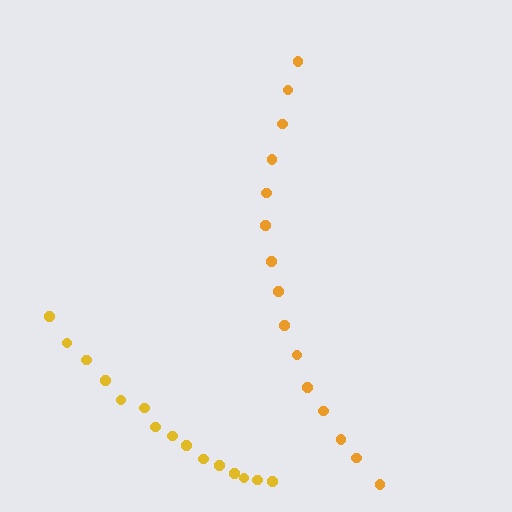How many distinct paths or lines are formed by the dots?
There are 2 distinct paths.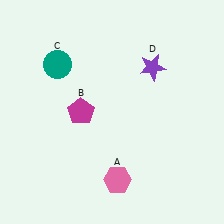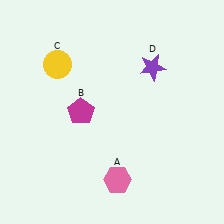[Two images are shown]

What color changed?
The circle (C) changed from teal in Image 1 to yellow in Image 2.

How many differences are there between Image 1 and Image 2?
There is 1 difference between the two images.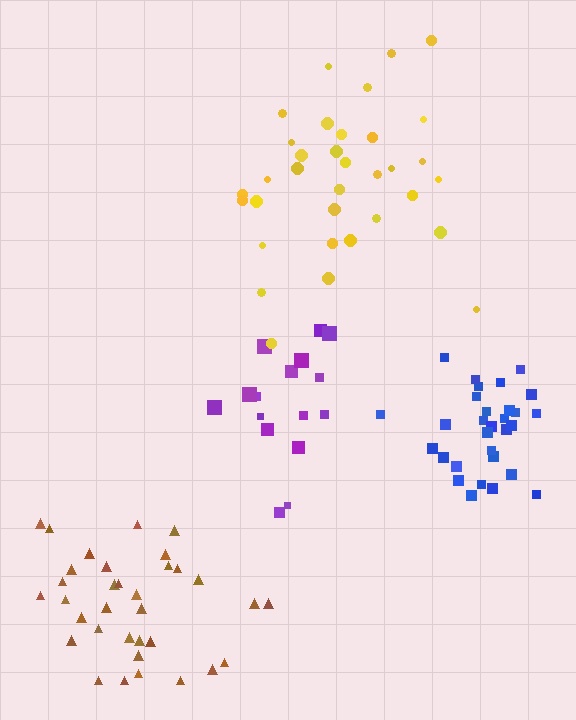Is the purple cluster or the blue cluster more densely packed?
Blue.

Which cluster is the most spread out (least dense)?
Yellow.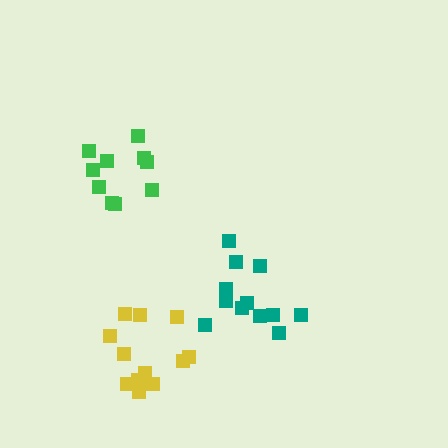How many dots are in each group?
Group 1: 10 dots, Group 2: 12 dots, Group 3: 13 dots (35 total).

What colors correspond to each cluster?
The clusters are colored: green, teal, yellow.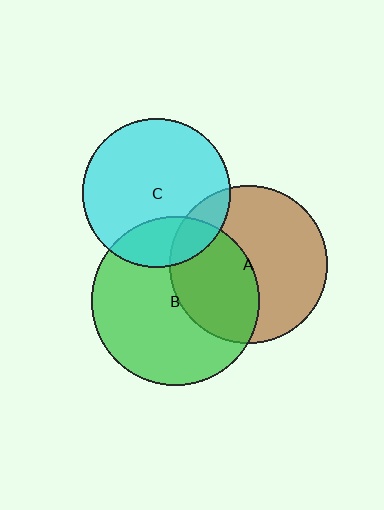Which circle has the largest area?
Circle B (green).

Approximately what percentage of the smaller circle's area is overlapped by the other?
Approximately 20%.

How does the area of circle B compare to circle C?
Approximately 1.3 times.